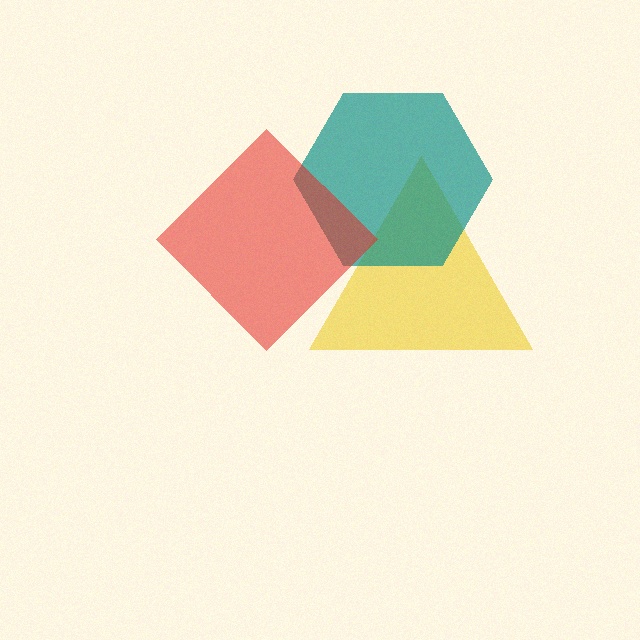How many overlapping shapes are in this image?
There are 3 overlapping shapes in the image.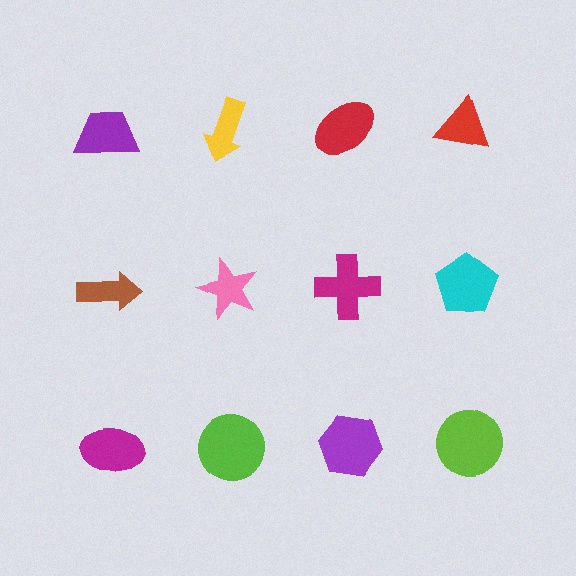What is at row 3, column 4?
A lime circle.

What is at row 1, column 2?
A yellow arrow.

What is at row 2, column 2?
A pink star.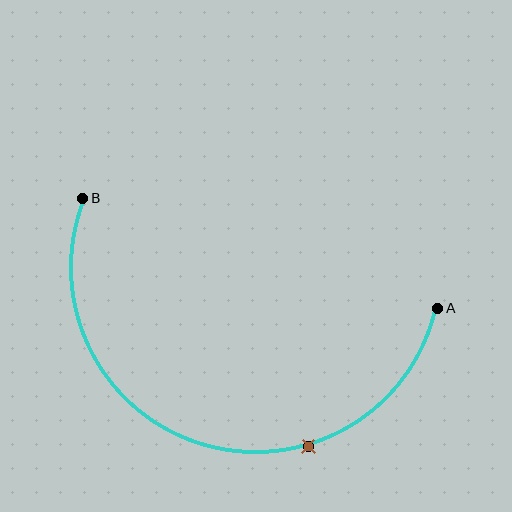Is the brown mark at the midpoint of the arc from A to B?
No. The brown mark lies on the arc but is closer to endpoint A. The arc midpoint would be at the point on the curve equidistant along the arc from both A and B.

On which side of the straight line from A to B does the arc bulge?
The arc bulges below the straight line connecting A and B.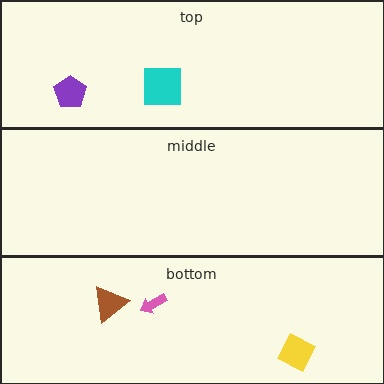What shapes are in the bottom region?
The yellow diamond, the brown triangle, the pink arrow.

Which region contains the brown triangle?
The bottom region.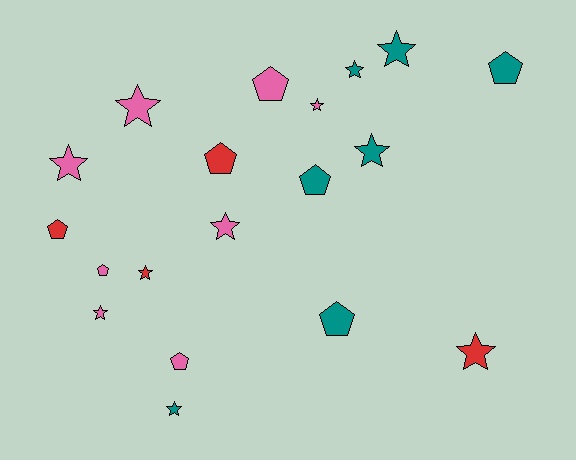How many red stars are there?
There are 2 red stars.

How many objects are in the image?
There are 19 objects.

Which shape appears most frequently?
Star, with 11 objects.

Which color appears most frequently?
Pink, with 8 objects.